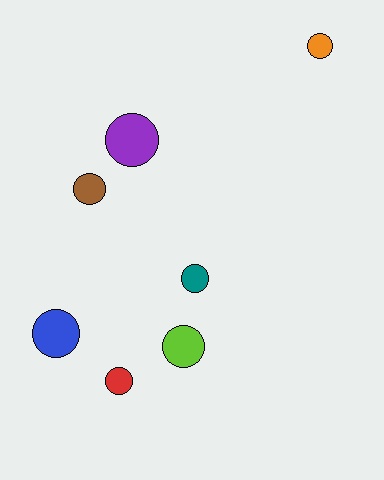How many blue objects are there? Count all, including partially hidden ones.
There is 1 blue object.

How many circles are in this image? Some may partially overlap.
There are 7 circles.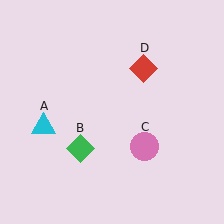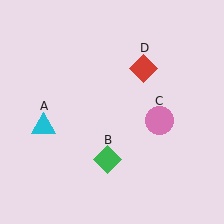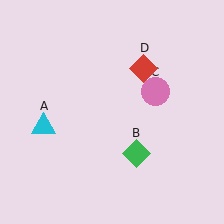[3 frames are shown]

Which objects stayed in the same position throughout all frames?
Cyan triangle (object A) and red diamond (object D) remained stationary.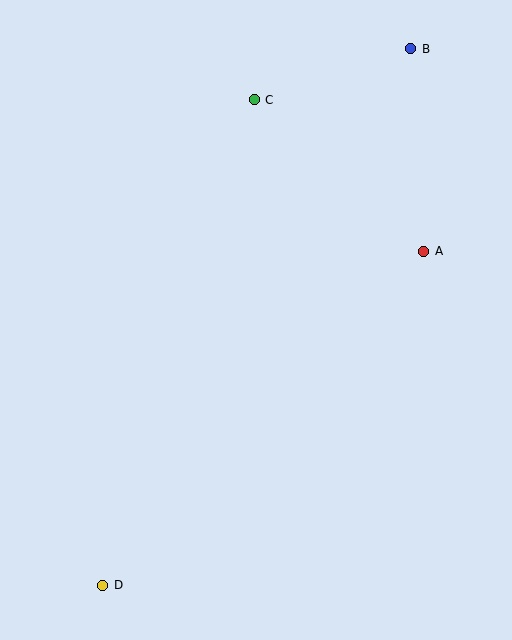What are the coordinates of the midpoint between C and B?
The midpoint between C and B is at (333, 74).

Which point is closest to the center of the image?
Point A at (424, 251) is closest to the center.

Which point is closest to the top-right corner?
Point B is closest to the top-right corner.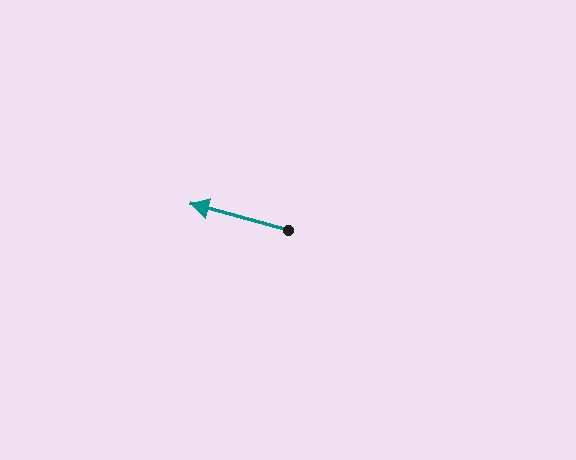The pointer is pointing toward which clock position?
Roughly 10 o'clock.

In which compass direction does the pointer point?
West.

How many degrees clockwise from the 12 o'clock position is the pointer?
Approximately 285 degrees.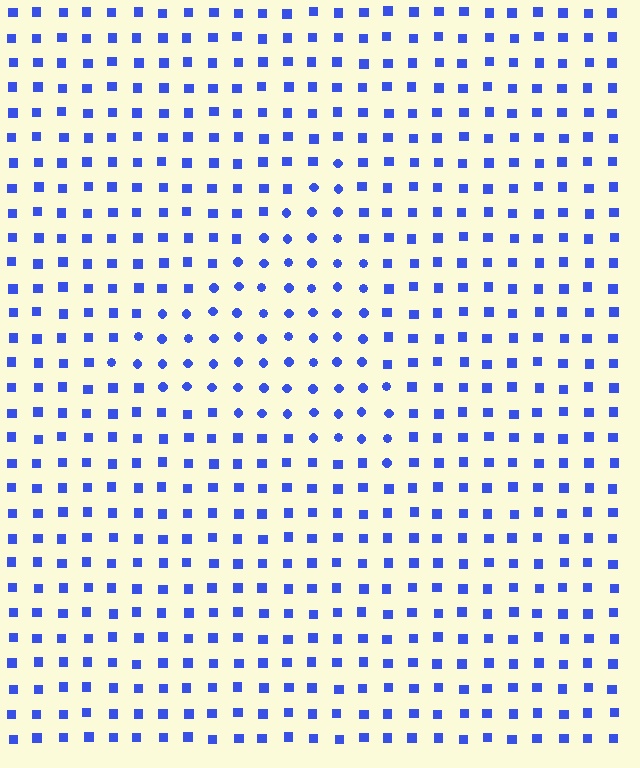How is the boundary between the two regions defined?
The boundary is defined by a change in element shape: circles inside vs. squares outside. All elements share the same color and spacing.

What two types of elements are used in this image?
The image uses circles inside the triangle region and squares outside it.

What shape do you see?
I see a triangle.